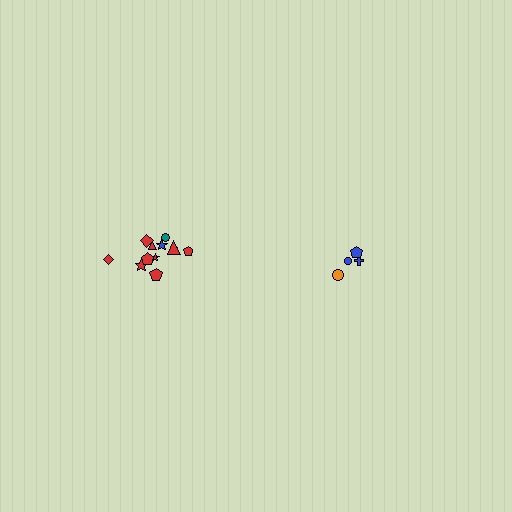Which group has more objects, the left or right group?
The left group.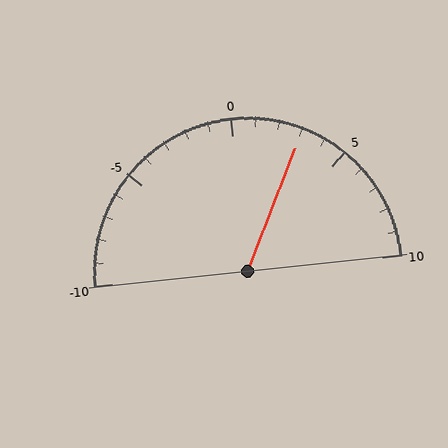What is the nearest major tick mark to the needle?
The nearest major tick mark is 5.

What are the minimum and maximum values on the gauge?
The gauge ranges from -10 to 10.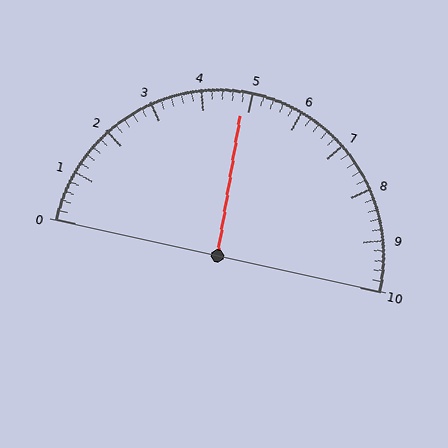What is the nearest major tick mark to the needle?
The nearest major tick mark is 5.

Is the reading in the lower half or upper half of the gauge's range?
The reading is in the lower half of the range (0 to 10).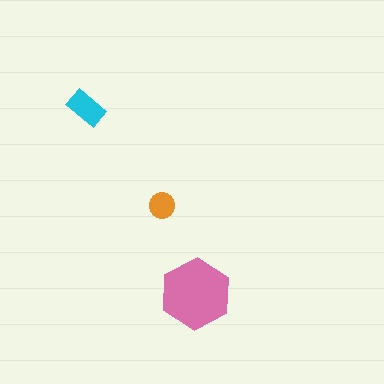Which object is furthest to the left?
The cyan rectangle is leftmost.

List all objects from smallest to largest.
The orange circle, the cyan rectangle, the pink hexagon.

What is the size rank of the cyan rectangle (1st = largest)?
2nd.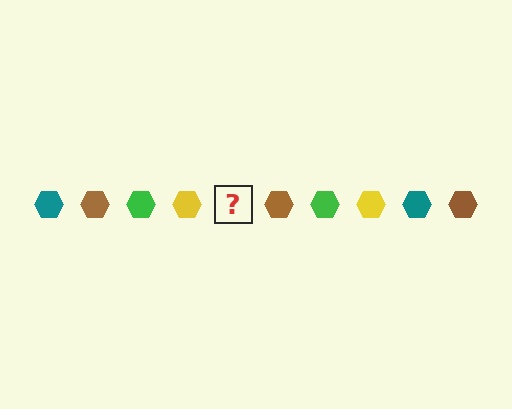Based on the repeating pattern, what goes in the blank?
The blank should be a teal hexagon.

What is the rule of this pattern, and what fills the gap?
The rule is that the pattern cycles through teal, brown, green, yellow hexagons. The gap should be filled with a teal hexagon.